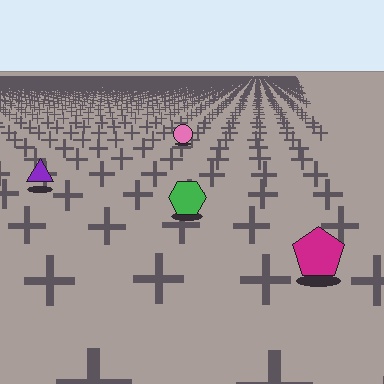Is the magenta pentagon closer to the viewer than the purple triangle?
Yes. The magenta pentagon is closer — you can tell from the texture gradient: the ground texture is coarser near it.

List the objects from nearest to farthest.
From nearest to farthest: the magenta pentagon, the green hexagon, the purple triangle, the pink circle.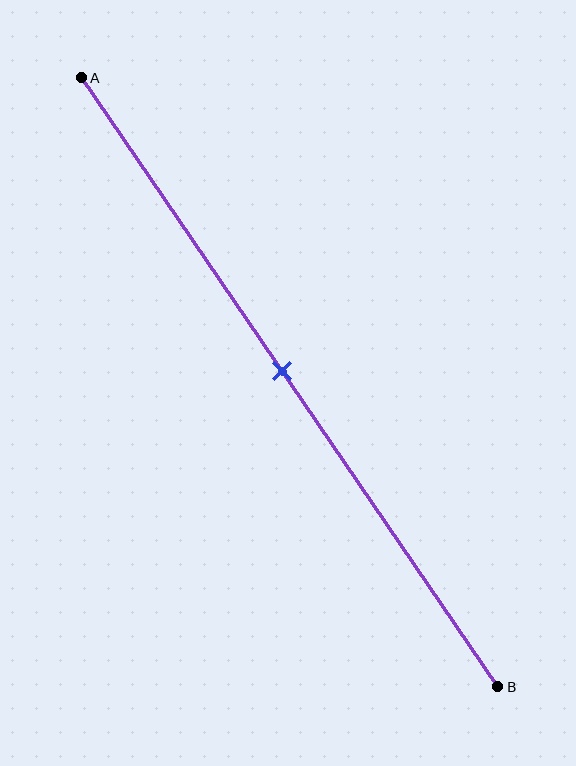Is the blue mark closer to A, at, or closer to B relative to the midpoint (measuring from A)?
The blue mark is approximately at the midpoint of segment AB.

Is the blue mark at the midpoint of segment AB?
Yes, the mark is approximately at the midpoint.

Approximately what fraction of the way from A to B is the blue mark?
The blue mark is approximately 50% of the way from A to B.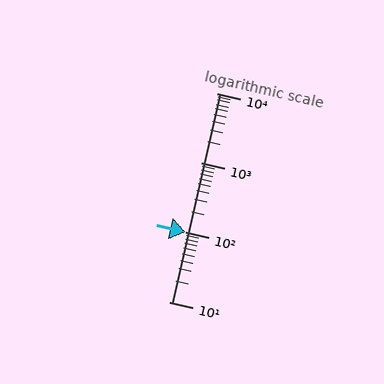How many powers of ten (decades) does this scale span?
The scale spans 3 decades, from 10 to 10000.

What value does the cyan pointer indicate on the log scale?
The pointer indicates approximately 100.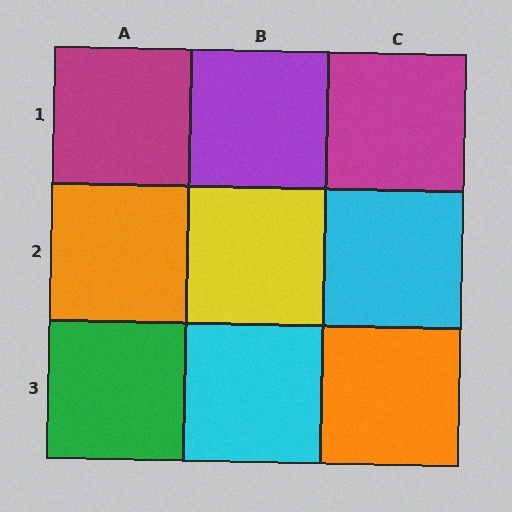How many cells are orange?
2 cells are orange.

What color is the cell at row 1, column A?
Magenta.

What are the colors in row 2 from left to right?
Orange, yellow, cyan.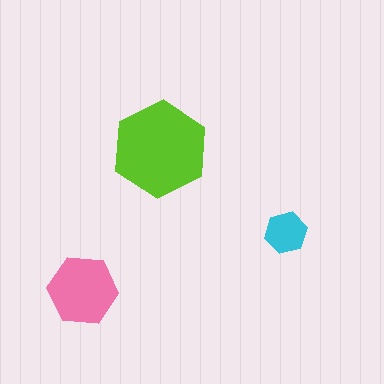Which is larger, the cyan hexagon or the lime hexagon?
The lime one.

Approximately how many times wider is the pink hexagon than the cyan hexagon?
About 1.5 times wider.